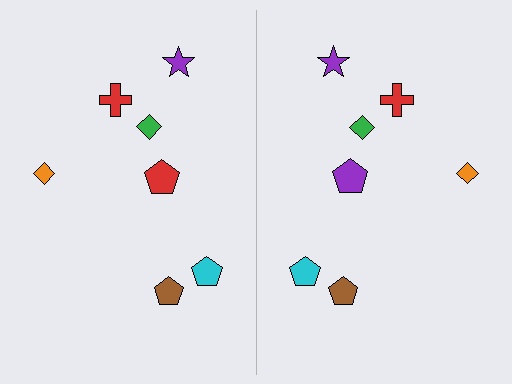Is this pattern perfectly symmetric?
No, the pattern is not perfectly symmetric. The purple pentagon on the right side breaks the symmetry — its mirror counterpart is red.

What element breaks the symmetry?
The purple pentagon on the right side breaks the symmetry — its mirror counterpart is red.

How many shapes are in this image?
There are 14 shapes in this image.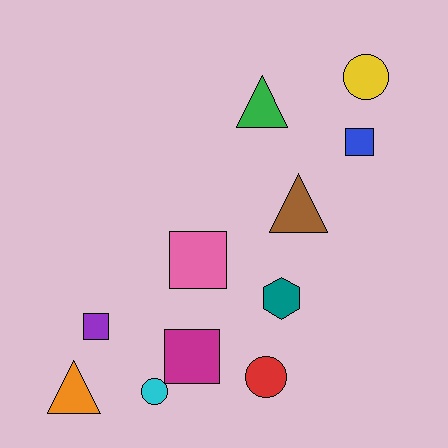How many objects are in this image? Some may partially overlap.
There are 11 objects.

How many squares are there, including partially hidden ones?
There are 4 squares.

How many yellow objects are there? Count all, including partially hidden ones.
There is 1 yellow object.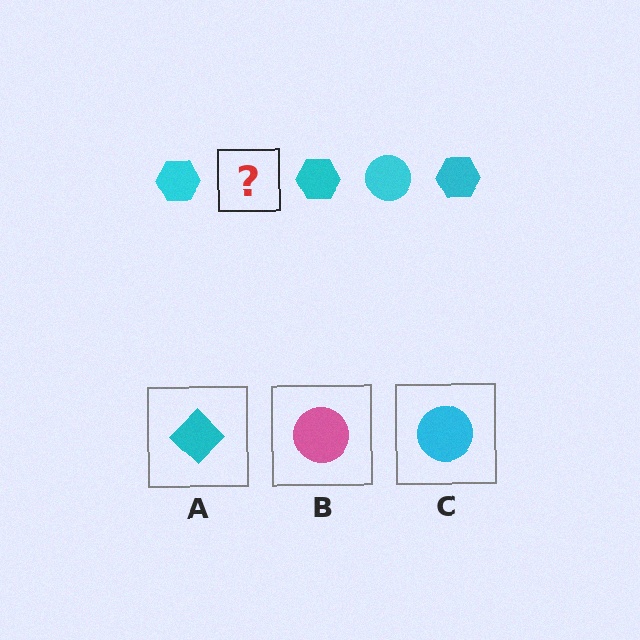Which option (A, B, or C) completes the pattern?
C.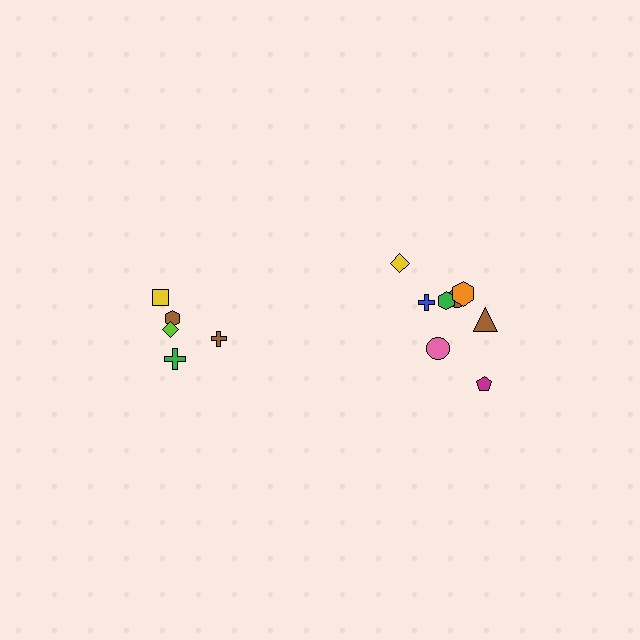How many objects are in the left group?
There are 5 objects.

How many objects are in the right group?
There are 8 objects.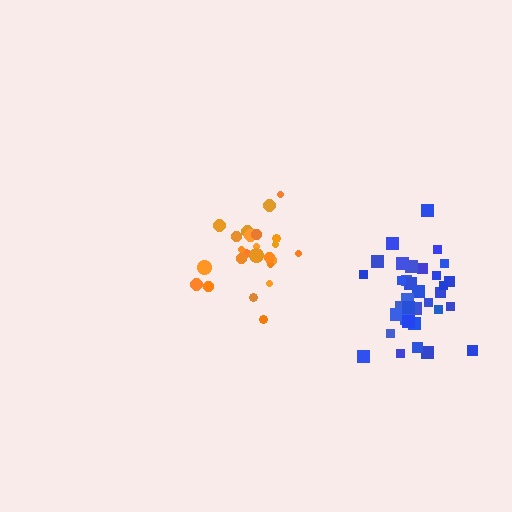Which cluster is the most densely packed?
Blue.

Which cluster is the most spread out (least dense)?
Orange.